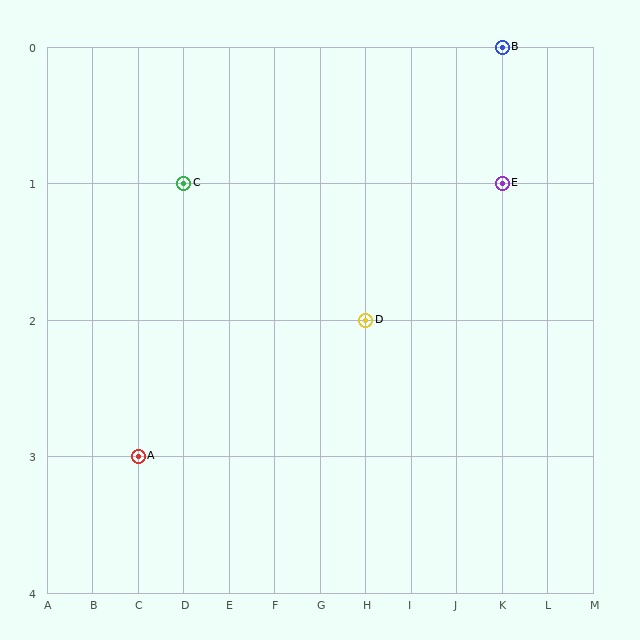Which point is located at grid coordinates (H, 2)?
Point D is at (H, 2).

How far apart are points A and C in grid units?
Points A and C are 1 column and 2 rows apart (about 2.2 grid units diagonally).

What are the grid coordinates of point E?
Point E is at grid coordinates (K, 1).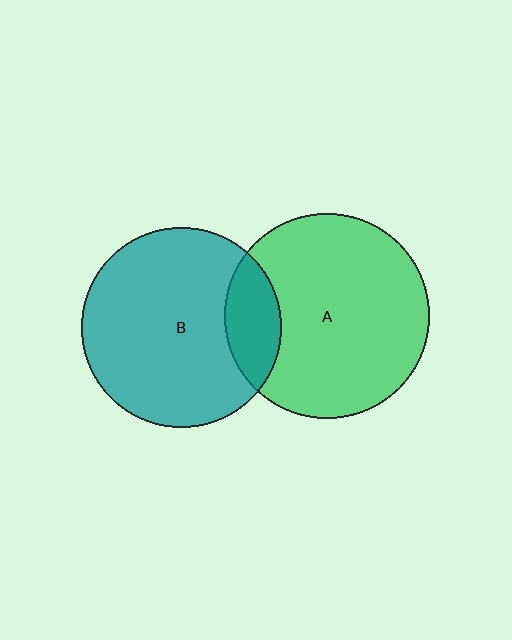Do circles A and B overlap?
Yes.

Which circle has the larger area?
Circle A (green).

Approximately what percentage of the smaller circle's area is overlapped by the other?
Approximately 15%.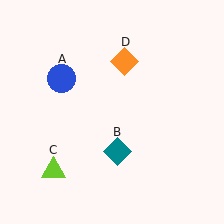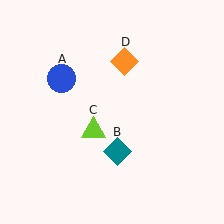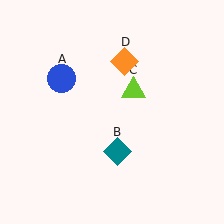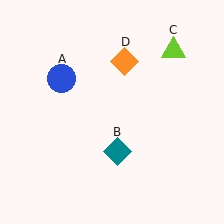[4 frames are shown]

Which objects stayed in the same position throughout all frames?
Blue circle (object A) and teal diamond (object B) and orange diamond (object D) remained stationary.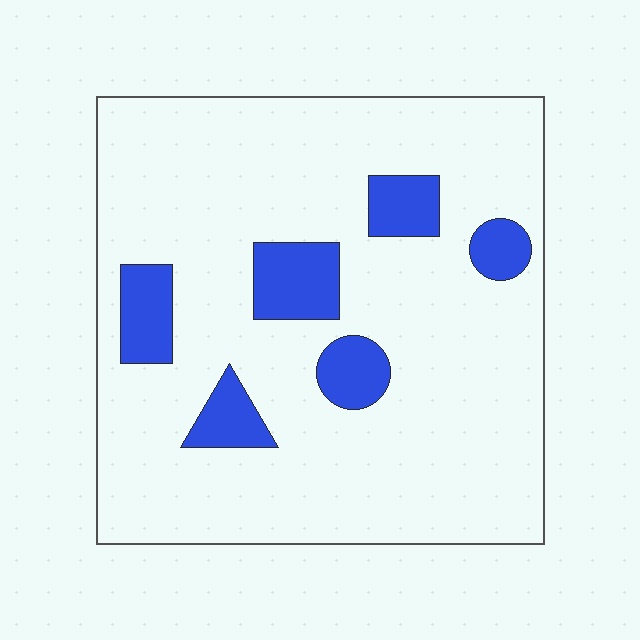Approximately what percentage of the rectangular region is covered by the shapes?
Approximately 15%.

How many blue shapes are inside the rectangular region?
6.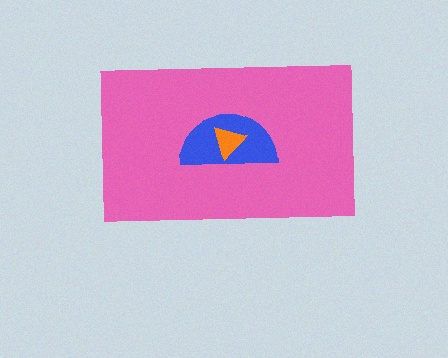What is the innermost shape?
The orange triangle.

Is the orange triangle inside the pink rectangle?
Yes.